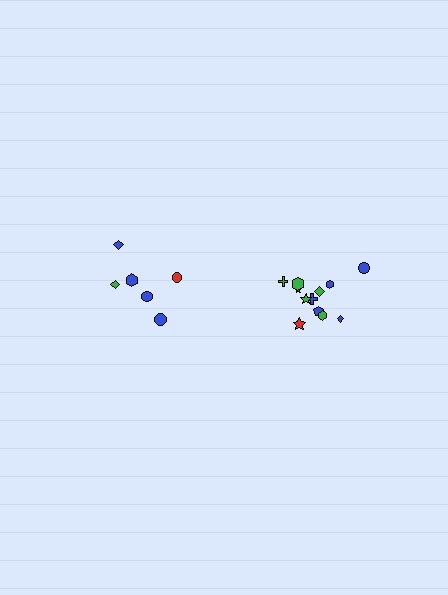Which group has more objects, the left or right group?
The right group.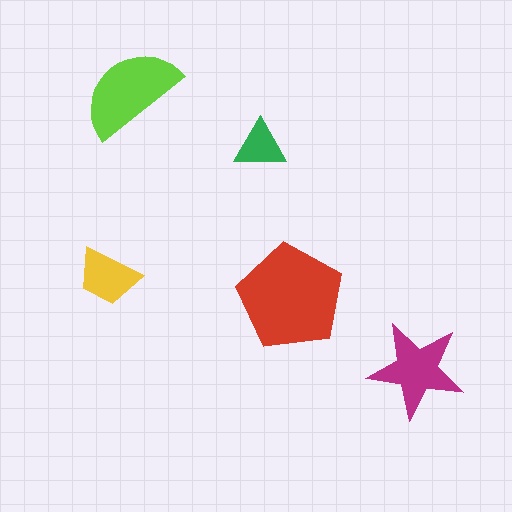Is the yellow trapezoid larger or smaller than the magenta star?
Smaller.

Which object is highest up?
The lime semicircle is topmost.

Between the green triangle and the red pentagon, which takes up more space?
The red pentagon.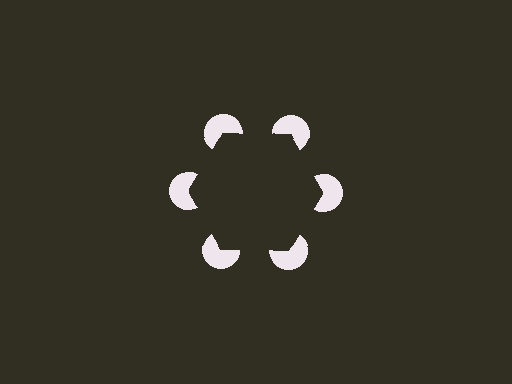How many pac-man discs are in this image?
There are 6 — one at each vertex of the illusory hexagon.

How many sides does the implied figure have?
6 sides.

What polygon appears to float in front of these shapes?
An illusory hexagon — its edges are inferred from the aligned wedge cuts in the pac-man discs, not physically drawn.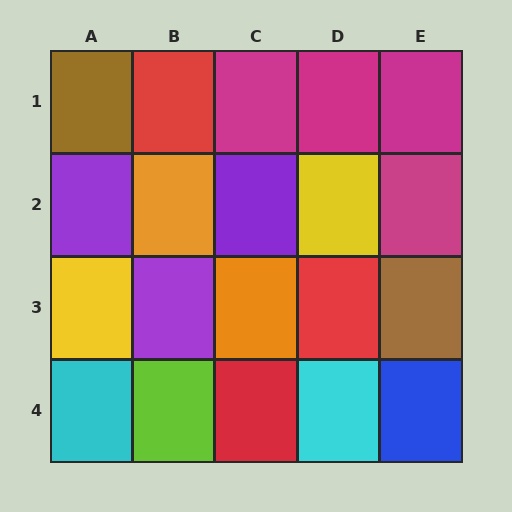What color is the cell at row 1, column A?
Brown.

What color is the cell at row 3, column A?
Yellow.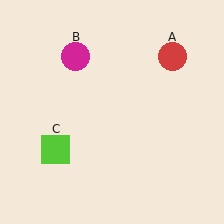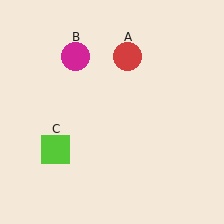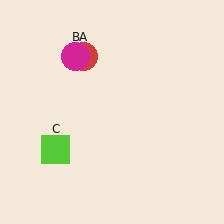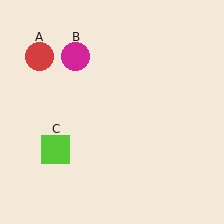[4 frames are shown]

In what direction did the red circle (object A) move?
The red circle (object A) moved left.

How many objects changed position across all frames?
1 object changed position: red circle (object A).